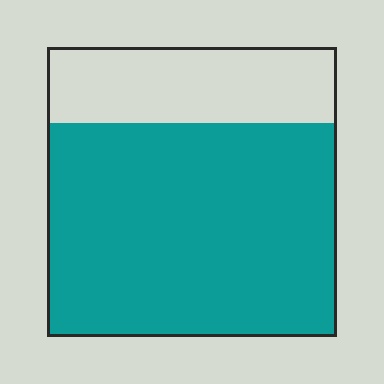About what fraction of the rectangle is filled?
About three quarters (3/4).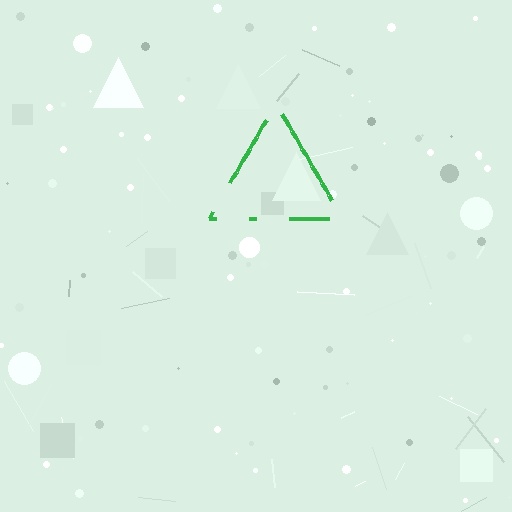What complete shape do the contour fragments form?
The contour fragments form a triangle.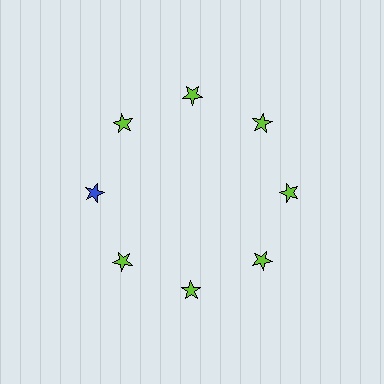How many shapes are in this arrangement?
There are 8 shapes arranged in a ring pattern.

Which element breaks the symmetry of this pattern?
The blue star at roughly the 9 o'clock position breaks the symmetry. All other shapes are lime stars.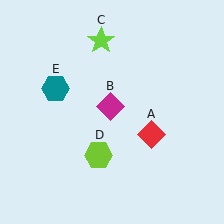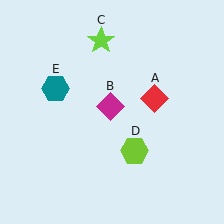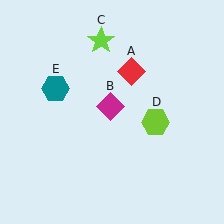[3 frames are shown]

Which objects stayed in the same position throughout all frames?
Magenta diamond (object B) and lime star (object C) and teal hexagon (object E) remained stationary.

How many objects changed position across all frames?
2 objects changed position: red diamond (object A), lime hexagon (object D).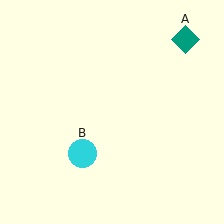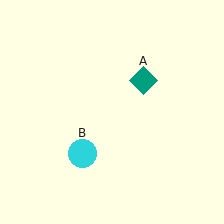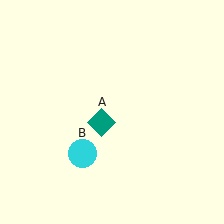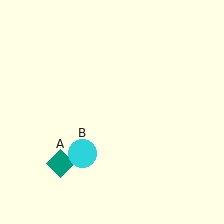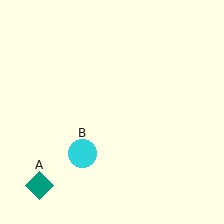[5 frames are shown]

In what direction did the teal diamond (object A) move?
The teal diamond (object A) moved down and to the left.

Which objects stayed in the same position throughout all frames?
Cyan circle (object B) remained stationary.